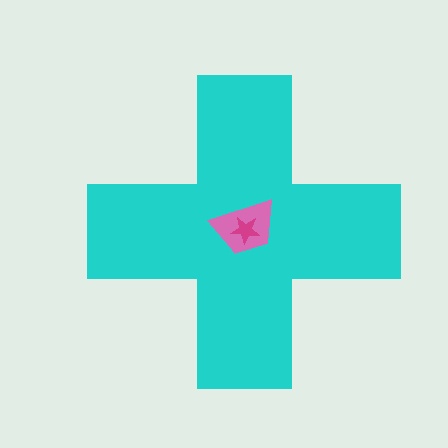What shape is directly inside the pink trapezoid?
The magenta star.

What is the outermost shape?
The cyan cross.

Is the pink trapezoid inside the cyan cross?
Yes.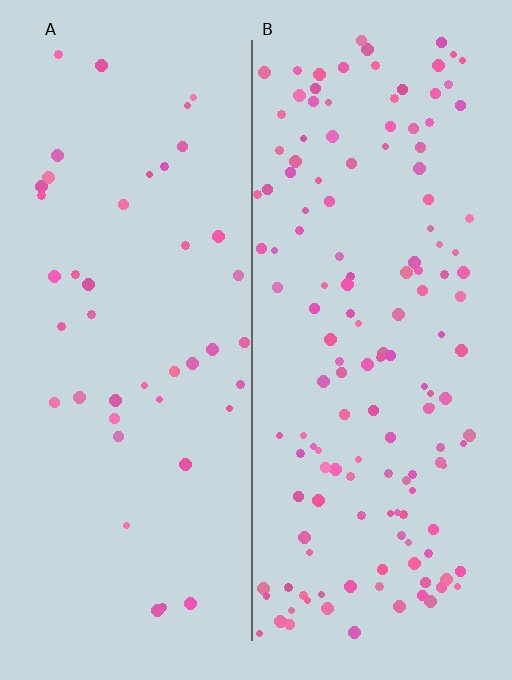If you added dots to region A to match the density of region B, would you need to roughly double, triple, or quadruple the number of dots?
Approximately triple.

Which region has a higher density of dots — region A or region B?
B (the right).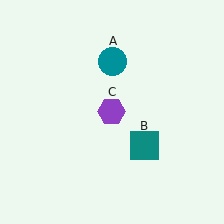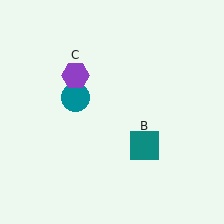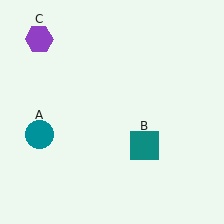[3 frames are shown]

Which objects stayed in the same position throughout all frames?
Teal square (object B) remained stationary.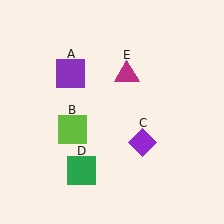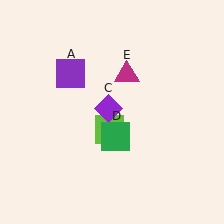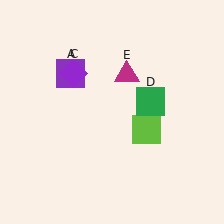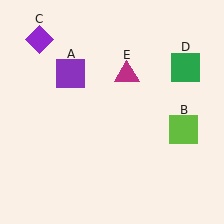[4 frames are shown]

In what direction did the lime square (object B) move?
The lime square (object B) moved right.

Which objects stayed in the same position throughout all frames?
Purple square (object A) and magenta triangle (object E) remained stationary.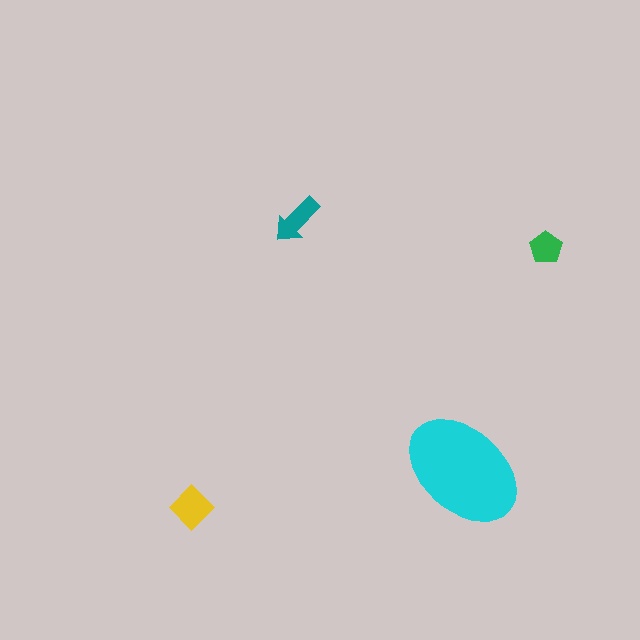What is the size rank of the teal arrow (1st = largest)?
3rd.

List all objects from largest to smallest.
The cyan ellipse, the yellow diamond, the teal arrow, the green pentagon.